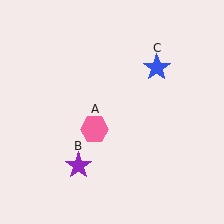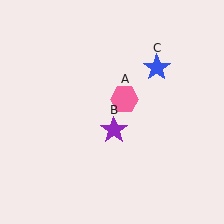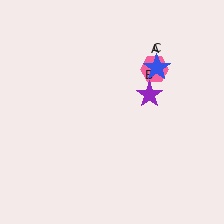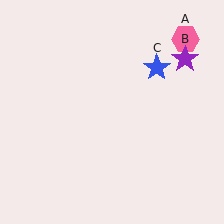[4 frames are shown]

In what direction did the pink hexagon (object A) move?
The pink hexagon (object A) moved up and to the right.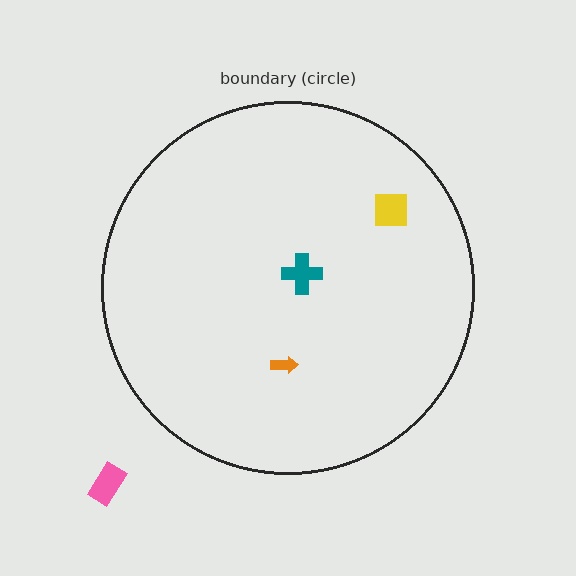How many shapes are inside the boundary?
3 inside, 1 outside.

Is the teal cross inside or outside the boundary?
Inside.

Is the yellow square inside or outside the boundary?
Inside.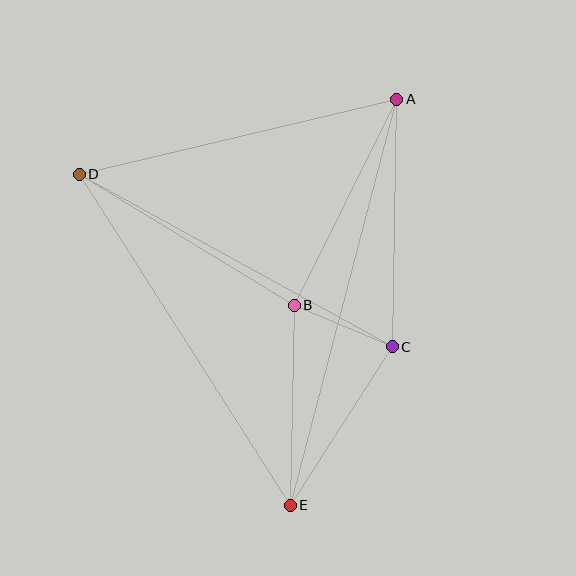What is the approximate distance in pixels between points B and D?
The distance between B and D is approximately 252 pixels.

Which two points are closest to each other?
Points B and C are closest to each other.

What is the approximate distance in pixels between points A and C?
The distance between A and C is approximately 247 pixels.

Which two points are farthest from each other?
Points A and E are farthest from each other.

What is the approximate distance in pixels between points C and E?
The distance between C and E is approximately 189 pixels.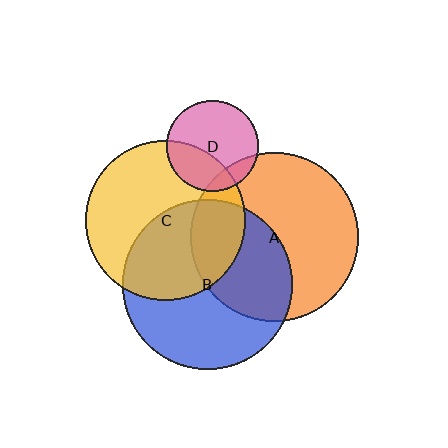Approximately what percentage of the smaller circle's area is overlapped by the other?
Approximately 45%.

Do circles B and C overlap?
Yes.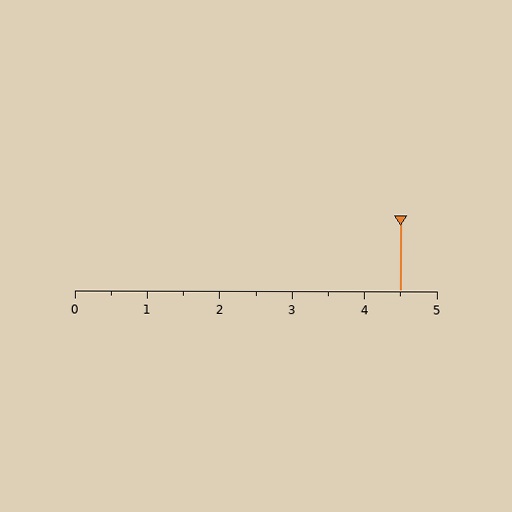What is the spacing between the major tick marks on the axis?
The major ticks are spaced 1 apart.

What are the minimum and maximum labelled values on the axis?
The axis runs from 0 to 5.